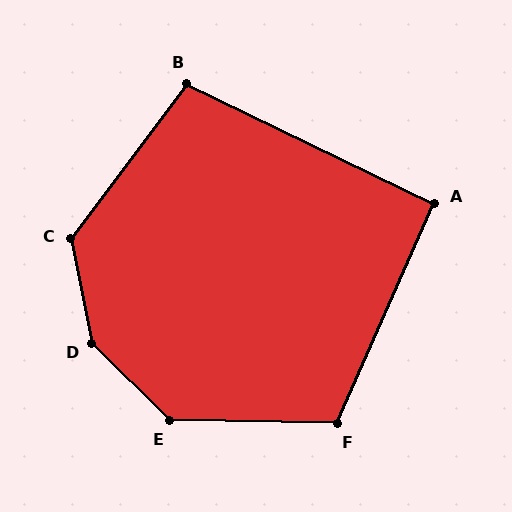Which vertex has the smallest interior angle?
A, at approximately 92 degrees.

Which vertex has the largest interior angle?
D, at approximately 146 degrees.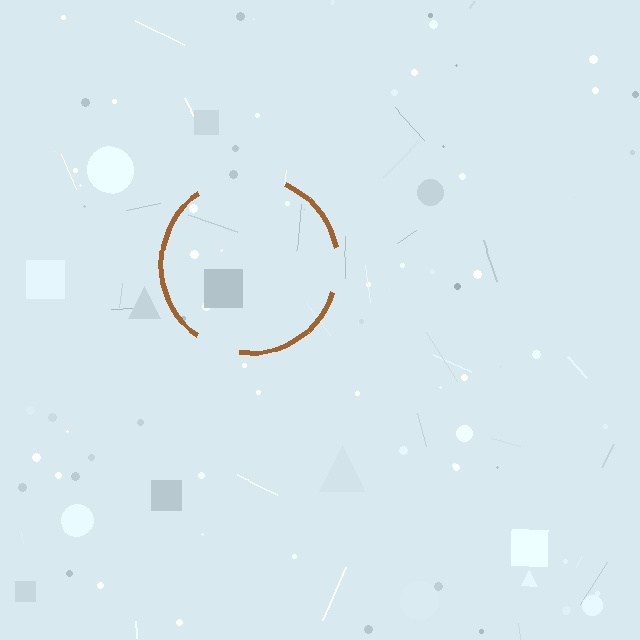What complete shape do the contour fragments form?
The contour fragments form a circle.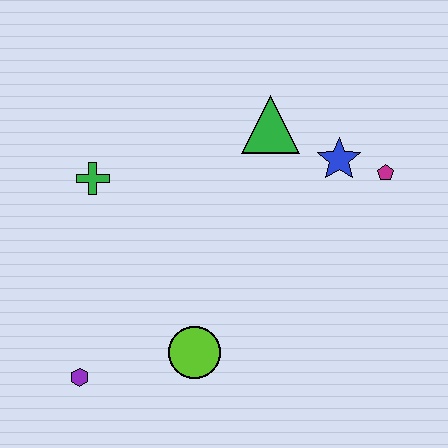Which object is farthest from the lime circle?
The magenta pentagon is farthest from the lime circle.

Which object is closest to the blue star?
The magenta pentagon is closest to the blue star.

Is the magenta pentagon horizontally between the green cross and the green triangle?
No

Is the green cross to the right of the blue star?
No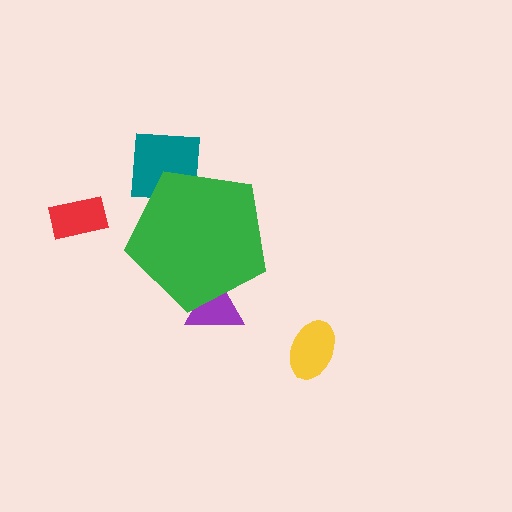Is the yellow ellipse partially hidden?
No, the yellow ellipse is fully visible.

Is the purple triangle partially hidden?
Yes, the purple triangle is partially hidden behind the green pentagon.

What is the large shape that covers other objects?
A green pentagon.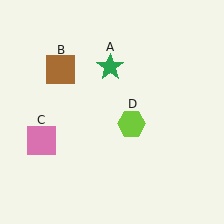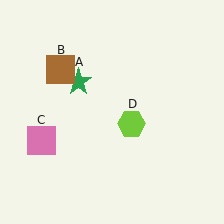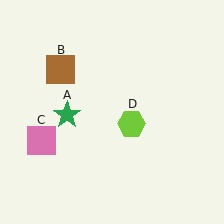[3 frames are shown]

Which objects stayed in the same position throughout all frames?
Brown square (object B) and pink square (object C) and lime hexagon (object D) remained stationary.